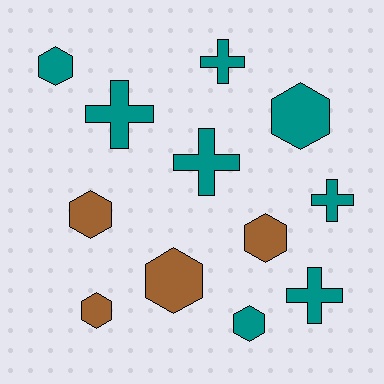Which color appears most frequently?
Teal, with 8 objects.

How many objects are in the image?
There are 12 objects.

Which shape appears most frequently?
Hexagon, with 7 objects.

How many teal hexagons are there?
There are 3 teal hexagons.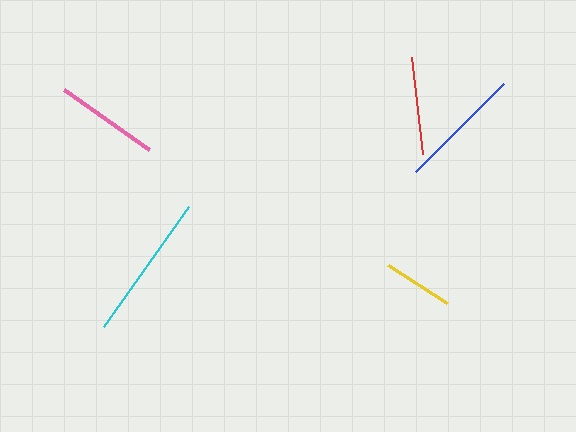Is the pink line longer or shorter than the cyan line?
The cyan line is longer than the pink line.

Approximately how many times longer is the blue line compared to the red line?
The blue line is approximately 1.3 times the length of the red line.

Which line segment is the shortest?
The yellow line is the shortest at approximately 70 pixels.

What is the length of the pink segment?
The pink segment is approximately 103 pixels long.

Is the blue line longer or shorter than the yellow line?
The blue line is longer than the yellow line.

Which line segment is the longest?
The cyan line is the longest at approximately 148 pixels.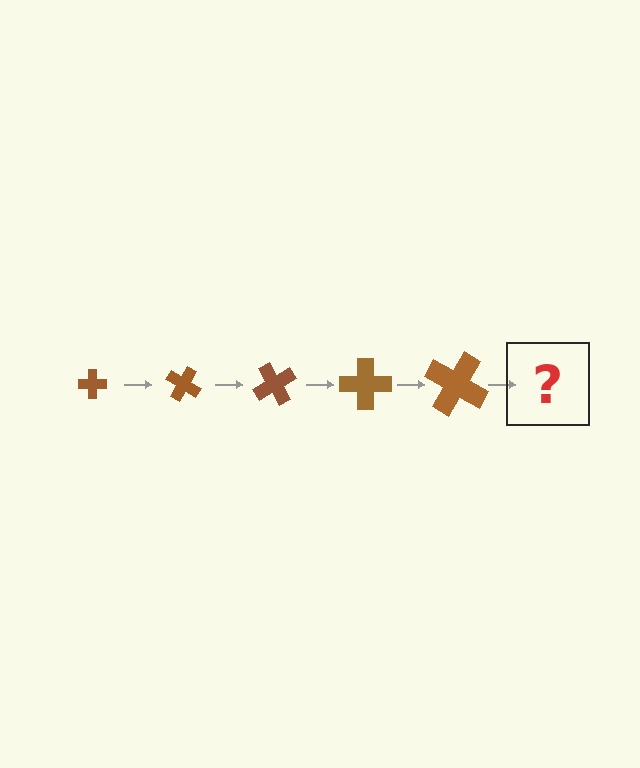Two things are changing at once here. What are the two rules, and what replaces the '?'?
The two rules are that the cross grows larger each step and it rotates 30 degrees each step. The '?' should be a cross, larger than the previous one and rotated 150 degrees from the start.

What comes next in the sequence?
The next element should be a cross, larger than the previous one and rotated 150 degrees from the start.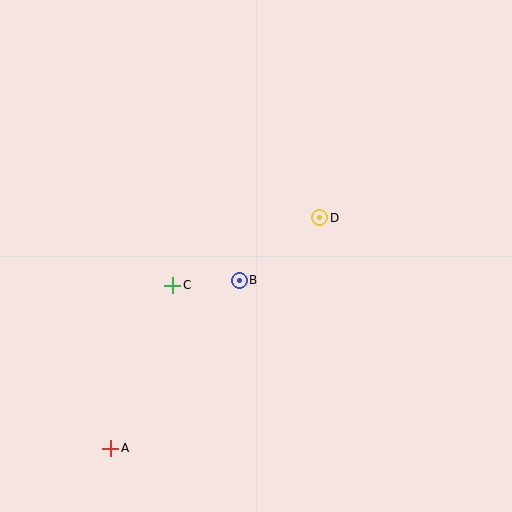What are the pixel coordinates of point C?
Point C is at (173, 285).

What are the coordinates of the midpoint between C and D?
The midpoint between C and D is at (246, 251).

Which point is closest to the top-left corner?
Point C is closest to the top-left corner.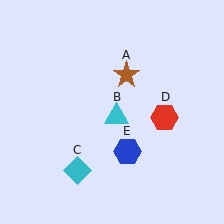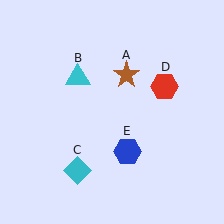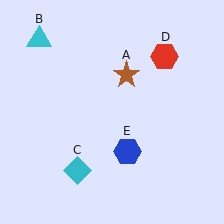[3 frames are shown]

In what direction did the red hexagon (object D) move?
The red hexagon (object D) moved up.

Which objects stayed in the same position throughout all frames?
Brown star (object A) and cyan diamond (object C) and blue hexagon (object E) remained stationary.